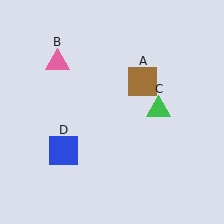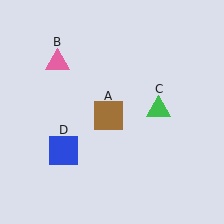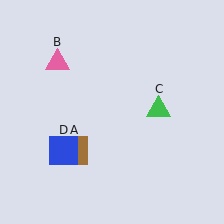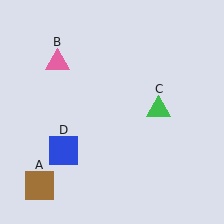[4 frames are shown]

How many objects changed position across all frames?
1 object changed position: brown square (object A).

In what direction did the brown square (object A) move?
The brown square (object A) moved down and to the left.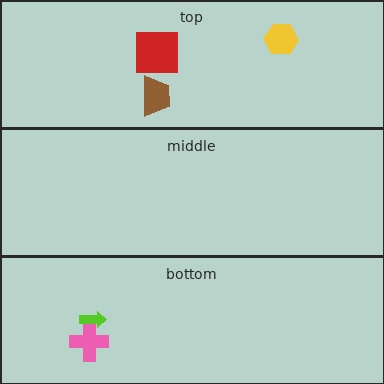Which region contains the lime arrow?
The bottom region.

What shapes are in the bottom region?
The pink cross, the lime arrow.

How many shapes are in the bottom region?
2.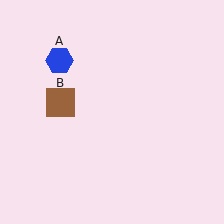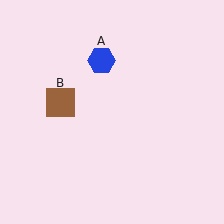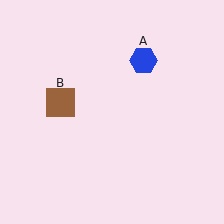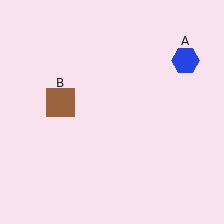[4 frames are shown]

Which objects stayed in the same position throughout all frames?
Brown square (object B) remained stationary.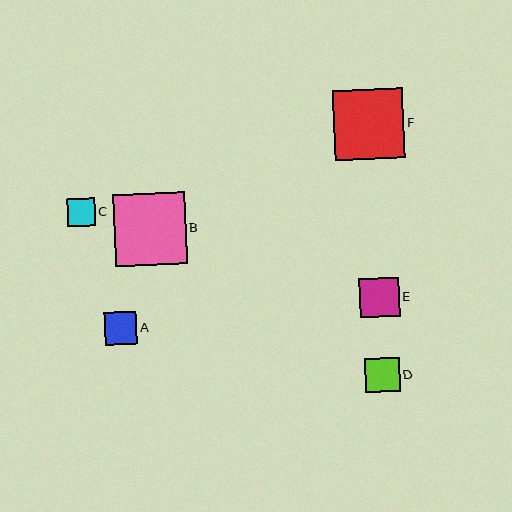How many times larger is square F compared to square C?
Square F is approximately 2.5 times the size of square C.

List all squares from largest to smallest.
From largest to smallest: B, F, E, D, A, C.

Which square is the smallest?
Square C is the smallest with a size of approximately 28 pixels.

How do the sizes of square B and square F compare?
Square B and square F are approximately the same size.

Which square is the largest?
Square B is the largest with a size of approximately 72 pixels.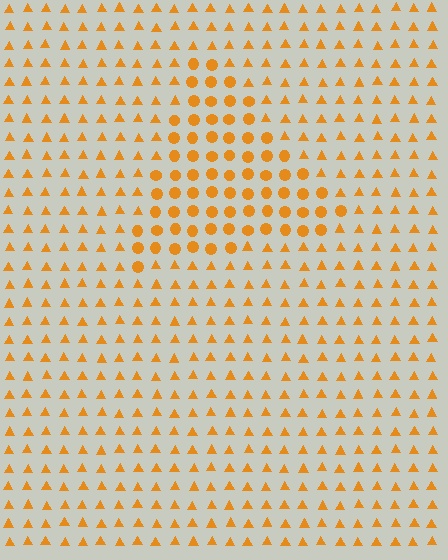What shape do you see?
I see a triangle.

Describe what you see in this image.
The image is filled with small orange elements arranged in a uniform grid. A triangle-shaped region contains circles, while the surrounding area contains triangles. The boundary is defined purely by the change in element shape.